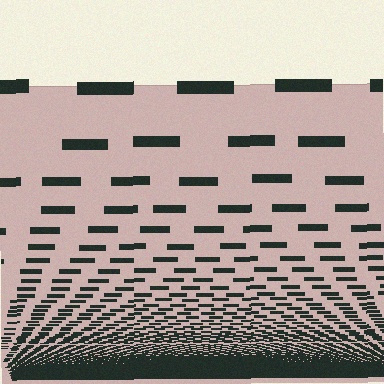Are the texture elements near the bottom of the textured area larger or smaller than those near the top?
Smaller. The gradient is inverted — elements near the bottom are smaller and denser.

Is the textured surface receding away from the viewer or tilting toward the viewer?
The surface appears to tilt toward the viewer. Texture elements get larger and sparser toward the top.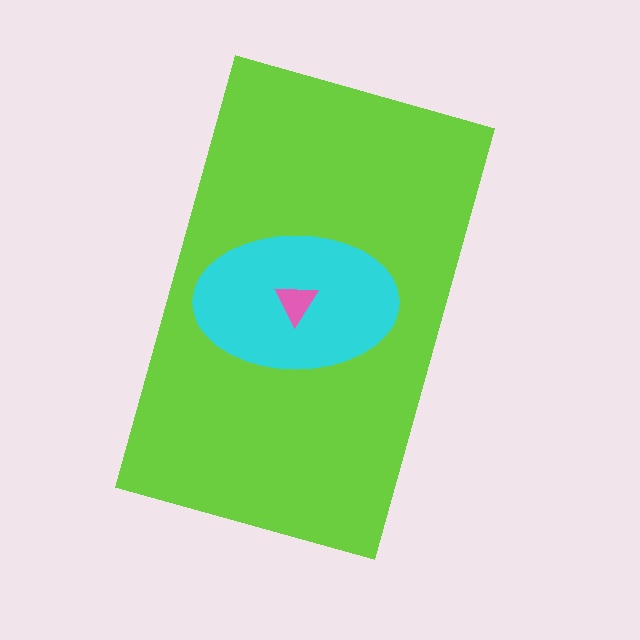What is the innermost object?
The pink triangle.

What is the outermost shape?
The lime rectangle.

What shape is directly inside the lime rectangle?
The cyan ellipse.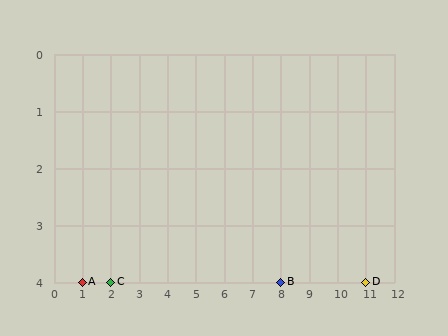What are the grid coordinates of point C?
Point C is at grid coordinates (2, 4).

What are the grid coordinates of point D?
Point D is at grid coordinates (11, 4).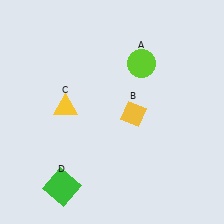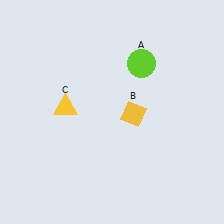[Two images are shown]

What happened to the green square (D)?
The green square (D) was removed in Image 2. It was in the bottom-left area of Image 1.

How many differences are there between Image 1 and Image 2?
There is 1 difference between the two images.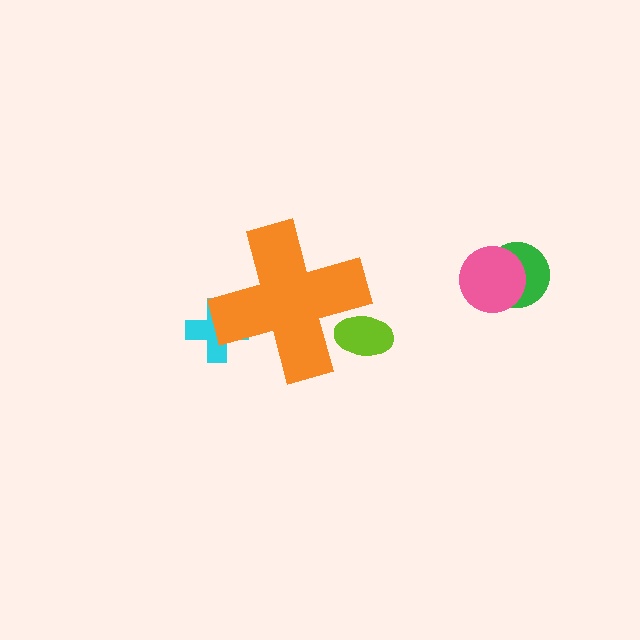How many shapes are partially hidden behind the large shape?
2 shapes are partially hidden.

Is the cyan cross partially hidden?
Yes, the cyan cross is partially hidden behind the orange cross.